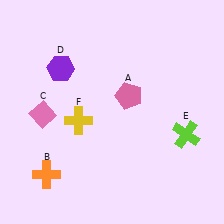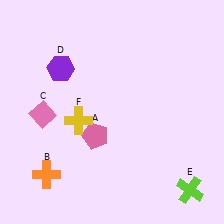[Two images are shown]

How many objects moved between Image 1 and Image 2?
2 objects moved between the two images.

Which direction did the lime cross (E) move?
The lime cross (E) moved down.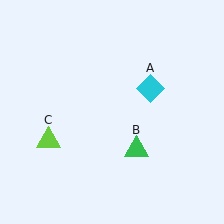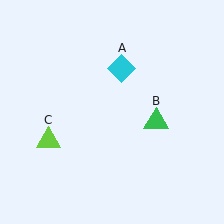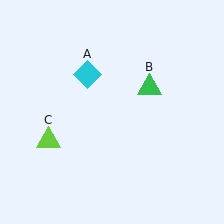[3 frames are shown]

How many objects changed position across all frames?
2 objects changed position: cyan diamond (object A), green triangle (object B).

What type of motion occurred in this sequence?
The cyan diamond (object A), green triangle (object B) rotated counterclockwise around the center of the scene.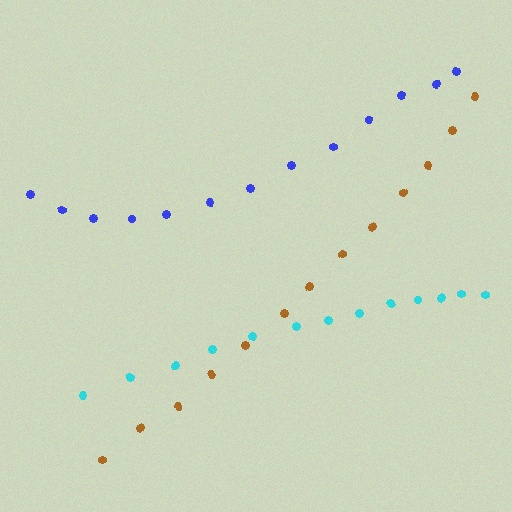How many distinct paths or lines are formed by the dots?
There are 3 distinct paths.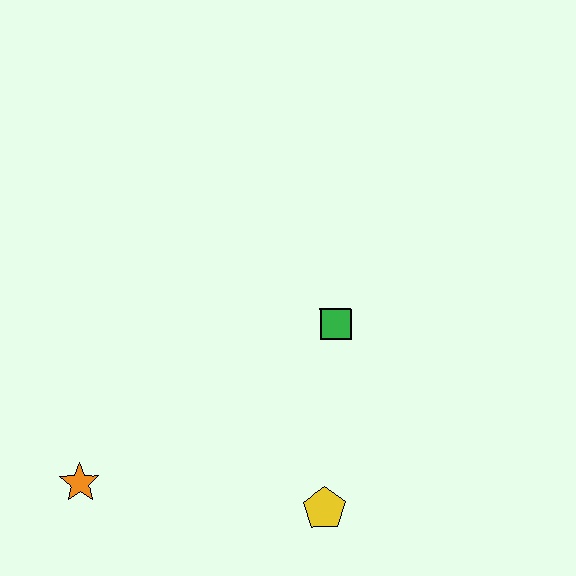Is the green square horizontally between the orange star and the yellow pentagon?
No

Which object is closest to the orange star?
The yellow pentagon is closest to the orange star.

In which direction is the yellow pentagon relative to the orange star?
The yellow pentagon is to the right of the orange star.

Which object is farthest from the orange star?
The green square is farthest from the orange star.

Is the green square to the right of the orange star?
Yes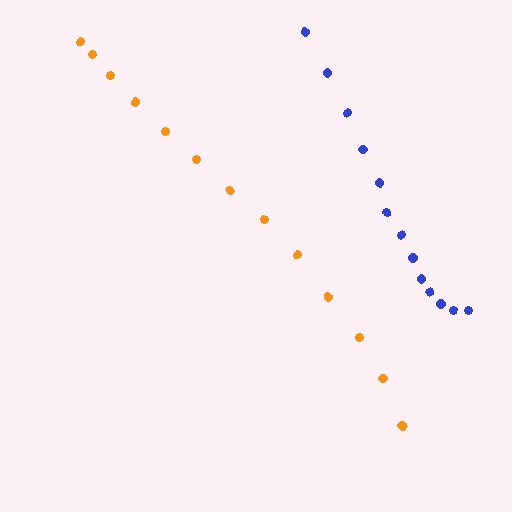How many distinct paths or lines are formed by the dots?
There are 2 distinct paths.